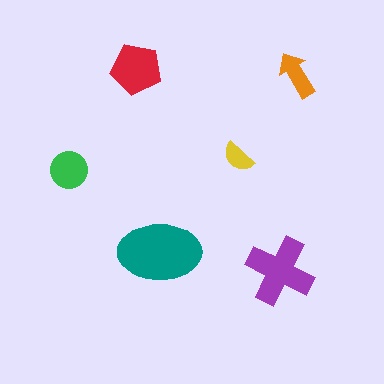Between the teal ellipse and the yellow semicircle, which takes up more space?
The teal ellipse.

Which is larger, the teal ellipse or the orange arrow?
The teal ellipse.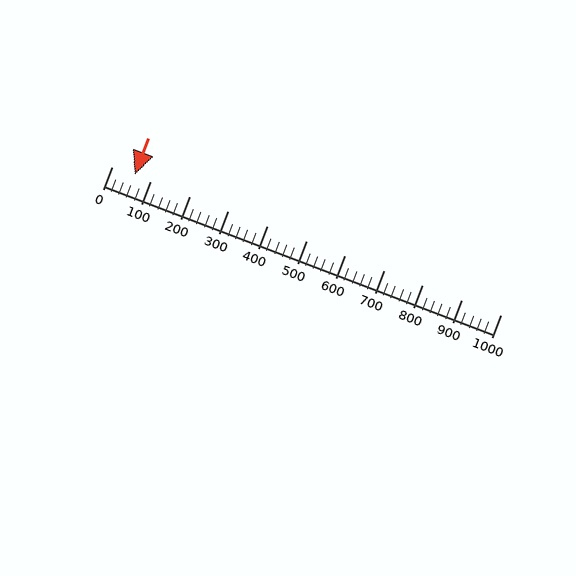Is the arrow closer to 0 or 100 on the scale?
The arrow is closer to 100.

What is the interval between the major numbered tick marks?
The major tick marks are spaced 100 units apart.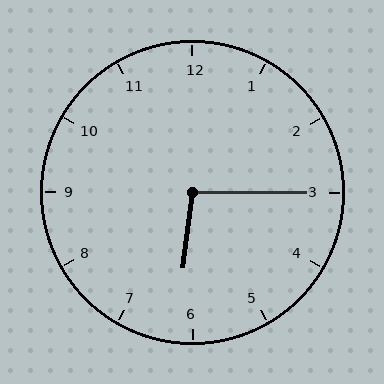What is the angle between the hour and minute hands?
Approximately 98 degrees.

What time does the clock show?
6:15.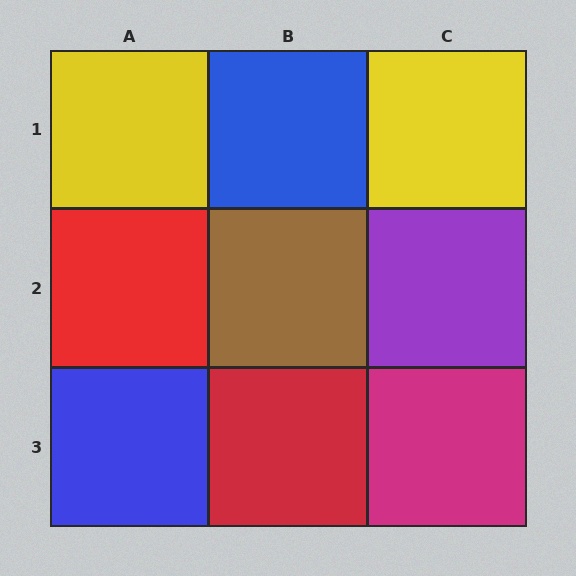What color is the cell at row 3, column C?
Magenta.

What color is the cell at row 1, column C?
Yellow.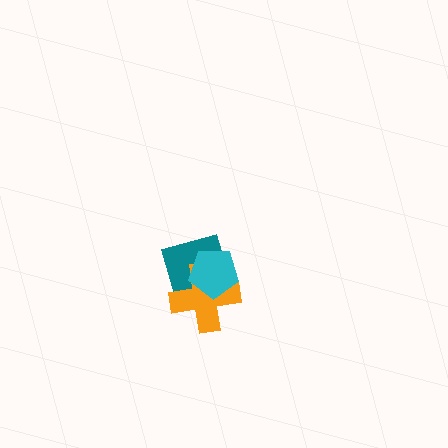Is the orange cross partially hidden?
Yes, it is partially covered by another shape.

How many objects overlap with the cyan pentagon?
2 objects overlap with the cyan pentagon.